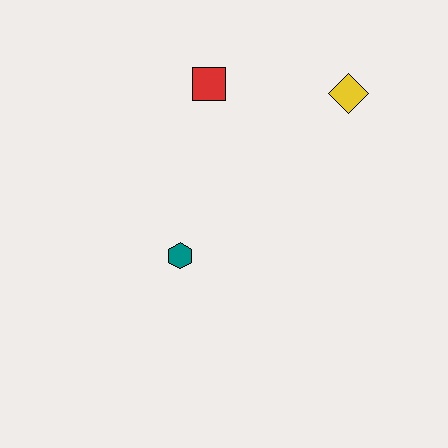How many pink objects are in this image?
There are no pink objects.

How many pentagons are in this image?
There are no pentagons.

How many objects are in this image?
There are 3 objects.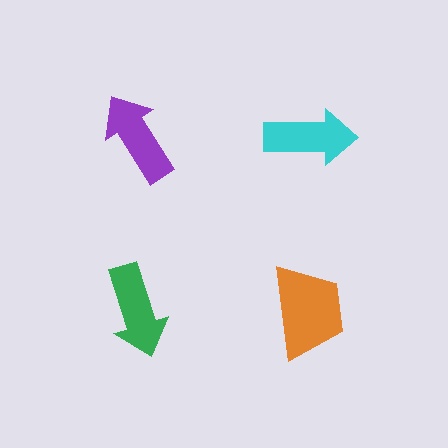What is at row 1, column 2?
A cyan arrow.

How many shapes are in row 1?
2 shapes.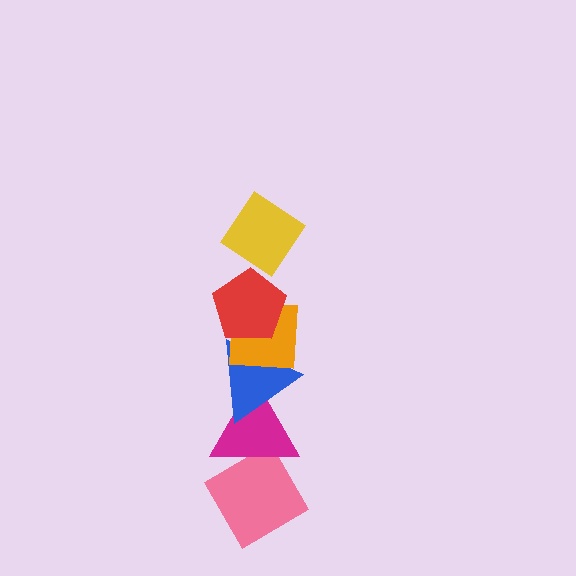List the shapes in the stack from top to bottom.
From top to bottom: the yellow diamond, the red pentagon, the orange square, the blue triangle, the magenta triangle, the pink diamond.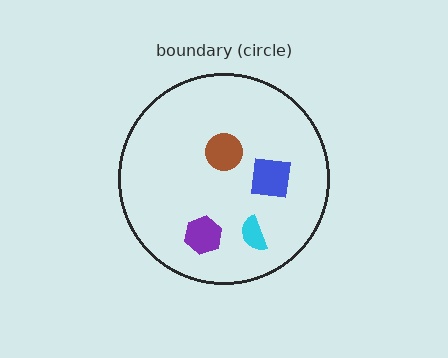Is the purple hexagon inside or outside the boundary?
Inside.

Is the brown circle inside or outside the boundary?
Inside.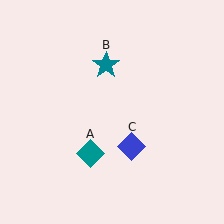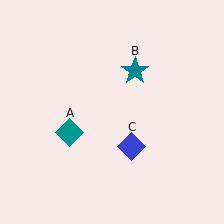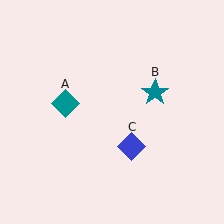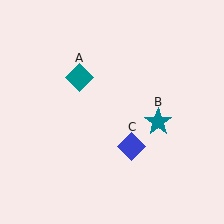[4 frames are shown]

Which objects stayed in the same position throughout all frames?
Blue diamond (object C) remained stationary.